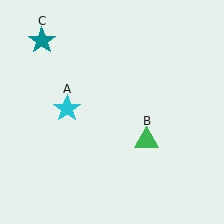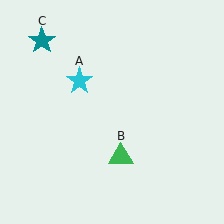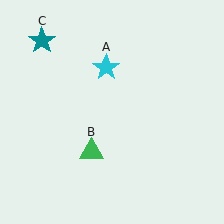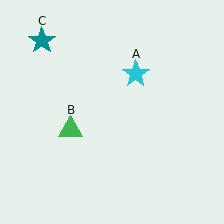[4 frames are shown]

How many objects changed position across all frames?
2 objects changed position: cyan star (object A), green triangle (object B).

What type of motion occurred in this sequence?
The cyan star (object A), green triangle (object B) rotated clockwise around the center of the scene.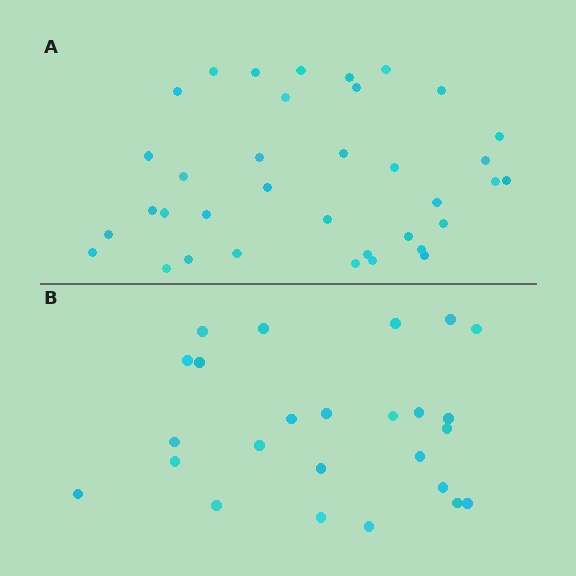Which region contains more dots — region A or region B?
Region A (the top region) has more dots.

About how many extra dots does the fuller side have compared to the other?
Region A has roughly 12 or so more dots than region B.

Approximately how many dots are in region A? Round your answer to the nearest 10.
About 40 dots. (The exact count is 36, which rounds to 40.)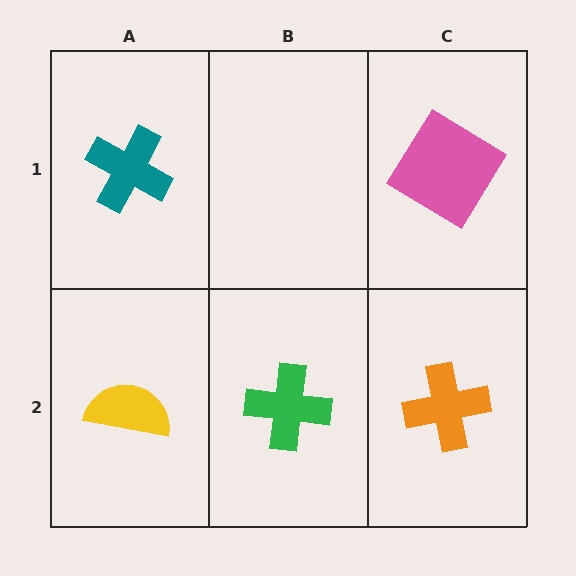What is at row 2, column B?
A green cross.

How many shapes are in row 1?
2 shapes.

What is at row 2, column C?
An orange cross.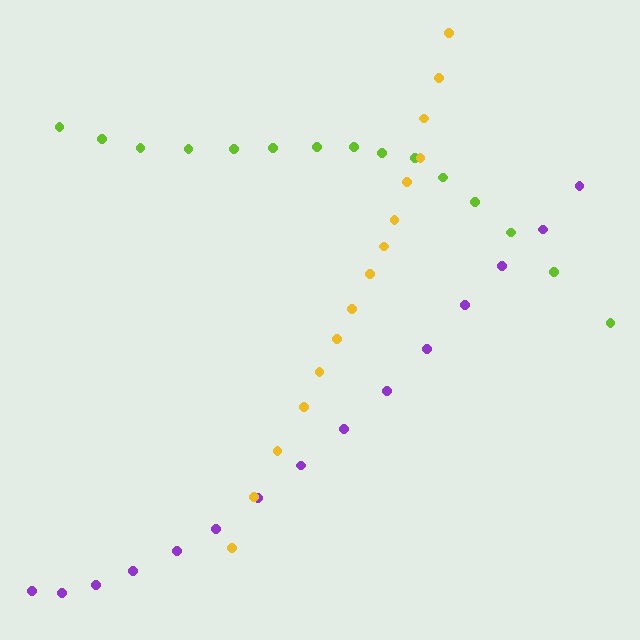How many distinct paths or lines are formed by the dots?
There are 3 distinct paths.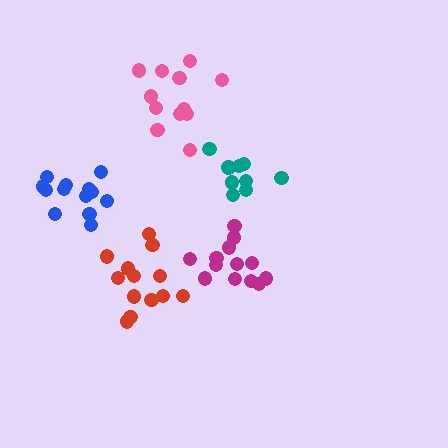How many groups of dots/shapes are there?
There are 5 groups.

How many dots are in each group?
Group 1: 13 dots, Group 2: 13 dots, Group 3: 9 dots, Group 4: 13 dots, Group 5: 12 dots (60 total).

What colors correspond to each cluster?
The clusters are colored: red, magenta, teal, blue, pink.